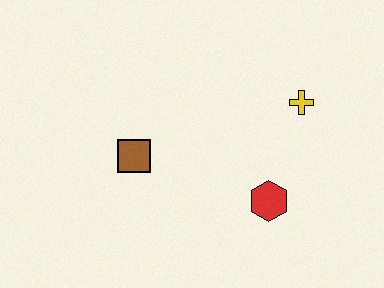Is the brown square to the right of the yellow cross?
No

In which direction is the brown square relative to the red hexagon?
The brown square is to the left of the red hexagon.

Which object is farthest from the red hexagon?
The brown square is farthest from the red hexagon.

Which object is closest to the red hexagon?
The yellow cross is closest to the red hexagon.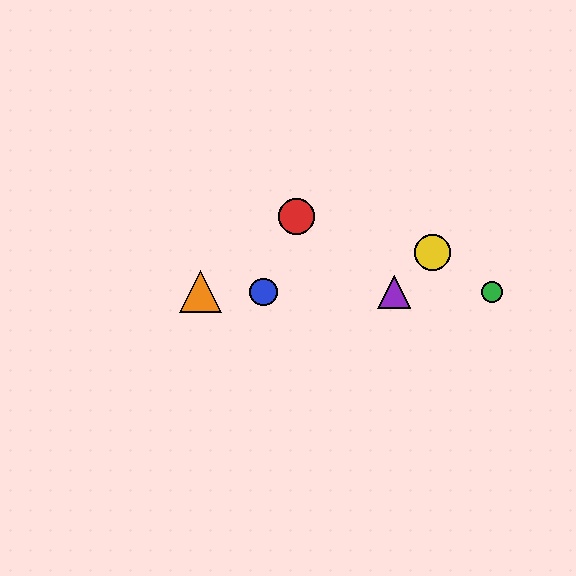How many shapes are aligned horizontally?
4 shapes (the blue circle, the green circle, the purple triangle, the orange triangle) are aligned horizontally.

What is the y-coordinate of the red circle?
The red circle is at y≈217.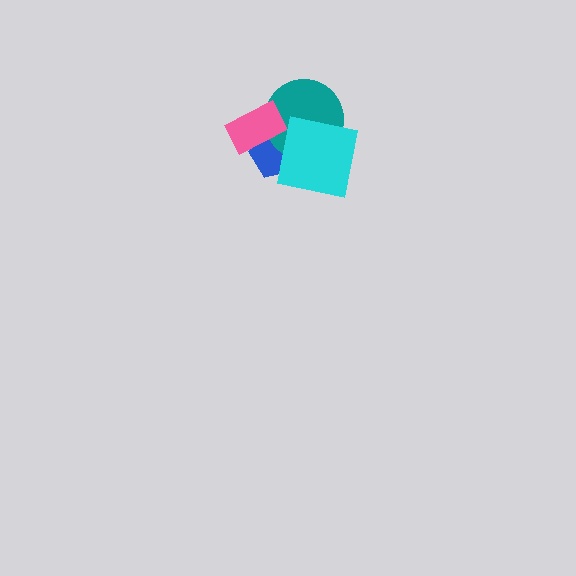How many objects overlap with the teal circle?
3 objects overlap with the teal circle.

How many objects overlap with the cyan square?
2 objects overlap with the cyan square.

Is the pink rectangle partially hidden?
No, no other shape covers it.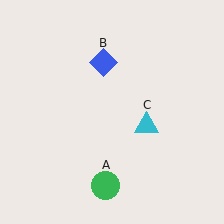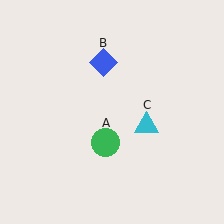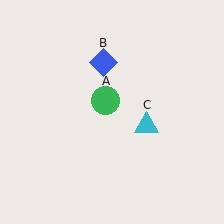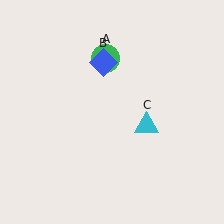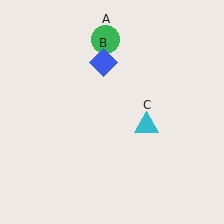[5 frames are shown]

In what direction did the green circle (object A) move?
The green circle (object A) moved up.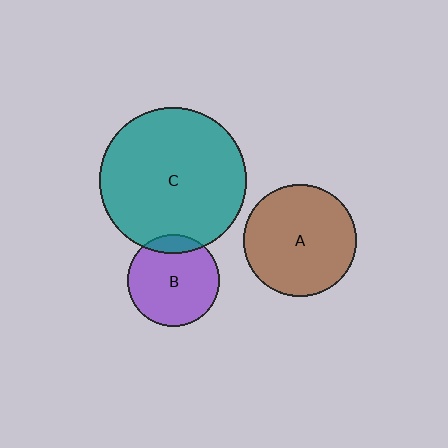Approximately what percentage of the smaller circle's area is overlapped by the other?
Approximately 10%.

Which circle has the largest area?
Circle C (teal).